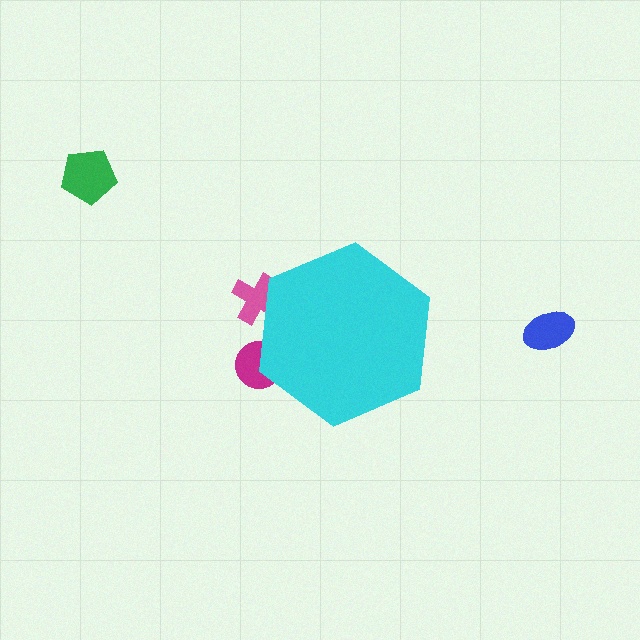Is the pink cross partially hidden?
Yes, the pink cross is partially hidden behind the cyan hexagon.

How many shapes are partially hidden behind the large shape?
2 shapes are partially hidden.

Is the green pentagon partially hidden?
No, the green pentagon is fully visible.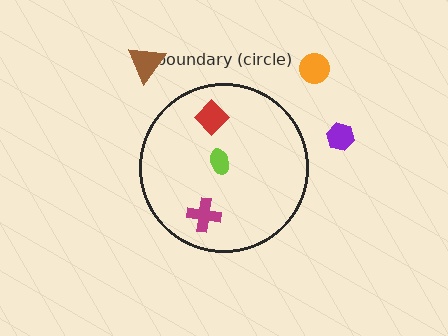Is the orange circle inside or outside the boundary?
Outside.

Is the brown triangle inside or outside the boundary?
Outside.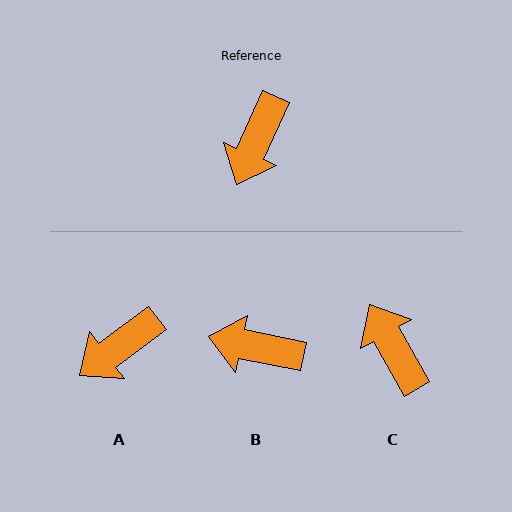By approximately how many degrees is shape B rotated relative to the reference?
Approximately 78 degrees clockwise.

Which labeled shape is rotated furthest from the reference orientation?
C, about 127 degrees away.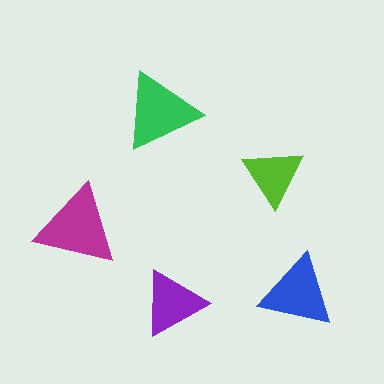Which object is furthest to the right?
The blue triangle is rightmost.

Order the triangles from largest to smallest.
the magenta one, the green one, the blue one, the purple one, the lime one.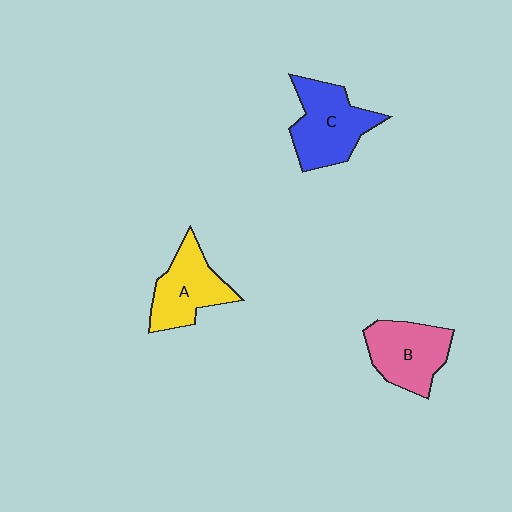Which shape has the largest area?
Shape C (blue).